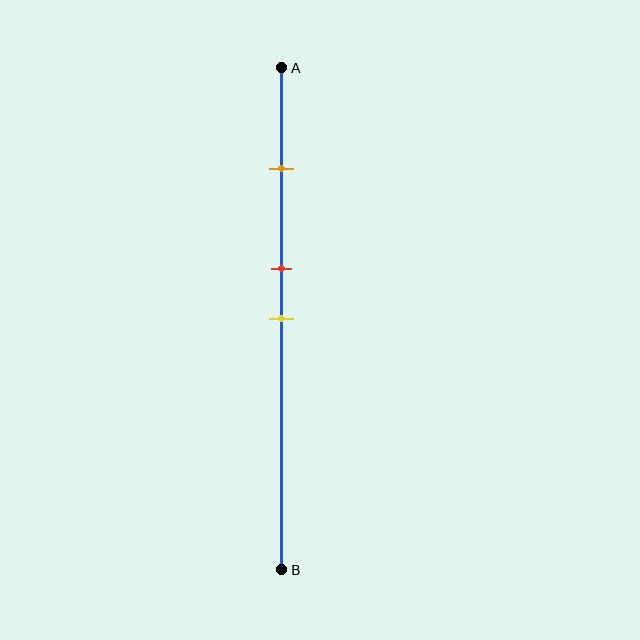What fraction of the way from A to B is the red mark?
The red mark is approximately 40% (0.4) of the way from A to B.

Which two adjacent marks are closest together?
The red and yellow marks are the closest adjacent pair.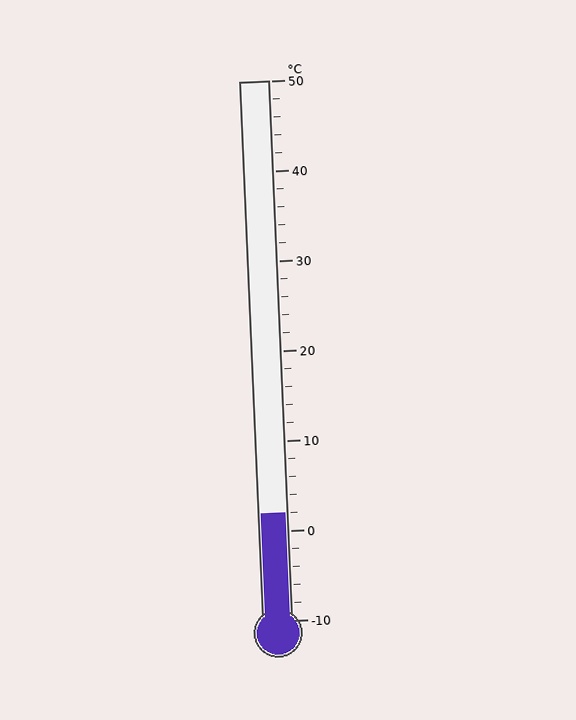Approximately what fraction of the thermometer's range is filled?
The thermometer is filled to approximately 20% of its range.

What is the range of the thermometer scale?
The thermometer scale ranges from -10°C to 50°C.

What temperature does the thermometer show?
The thermometer shows approximately 2°C.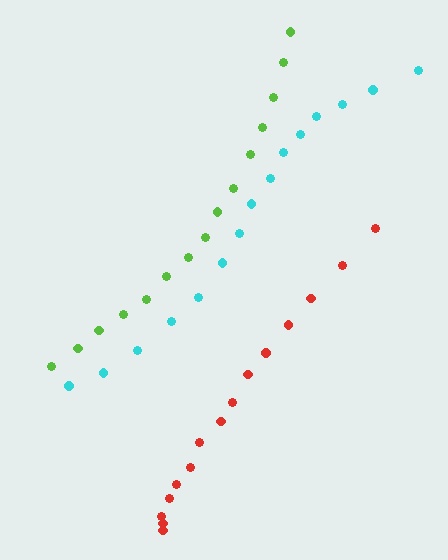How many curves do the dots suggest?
There are 3 distinct paths.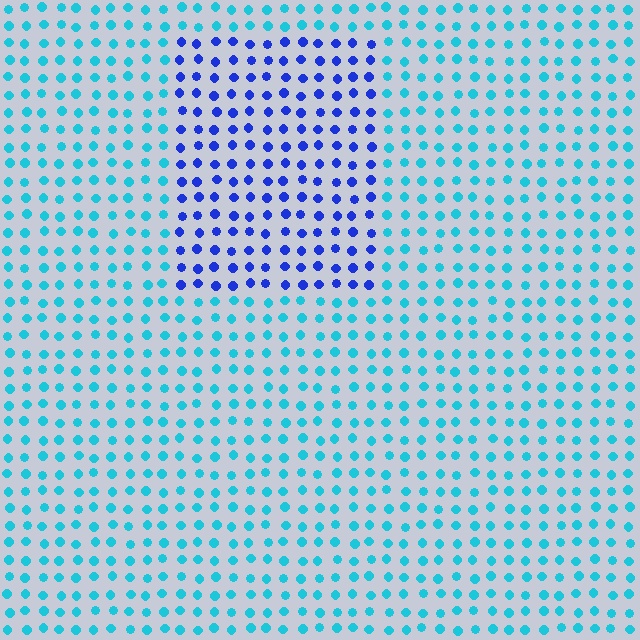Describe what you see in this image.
The image is filled with small cyan elements in a uniform arrangement. A rectangle-shaped region is visible where the elements are tinted to a slightly different hue, forming a subtle color boundary.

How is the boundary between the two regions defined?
The boundary is defined purely by a slight shift in hue (about 47 degrees). Spacing, size, and orientation are identical on both sides.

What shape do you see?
I see a rectangle.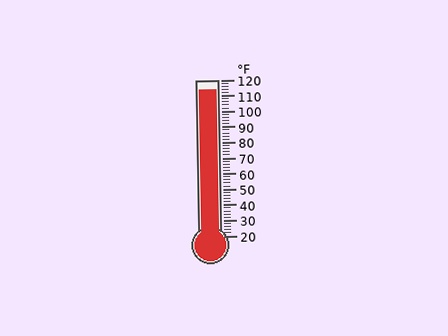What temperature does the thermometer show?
The thermometer shows approximately 114°F.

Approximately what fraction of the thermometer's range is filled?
The thermometer is filled to approximately 95% of its range.